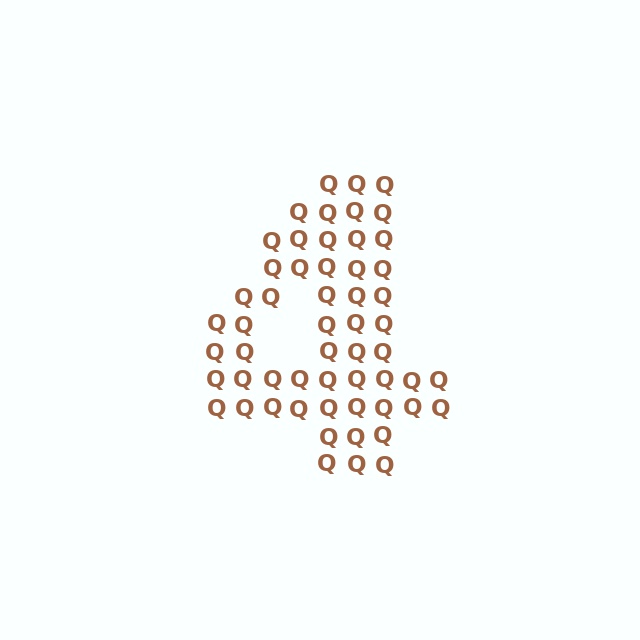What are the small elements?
The small elements are letter Q's.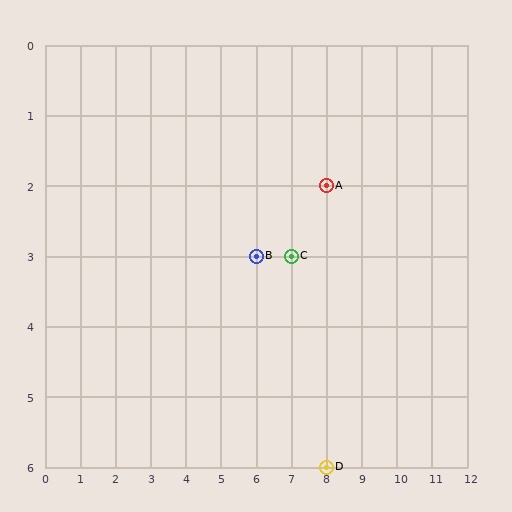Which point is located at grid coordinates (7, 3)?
Point C is at (7, 3).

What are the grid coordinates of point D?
Point D is at grid coordinates (8, 6).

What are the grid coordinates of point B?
Point B is at grid coordinates (6, 3).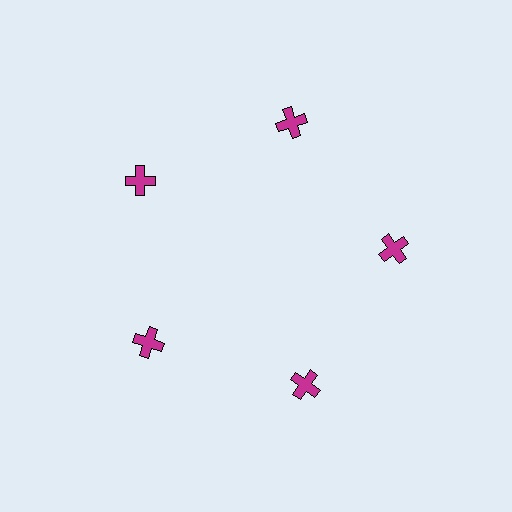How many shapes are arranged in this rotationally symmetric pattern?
There are 5 shapes, arranged in 5 groups of 1.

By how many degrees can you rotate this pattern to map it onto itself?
The pattern maps onto itself every 72 degrees of rotation.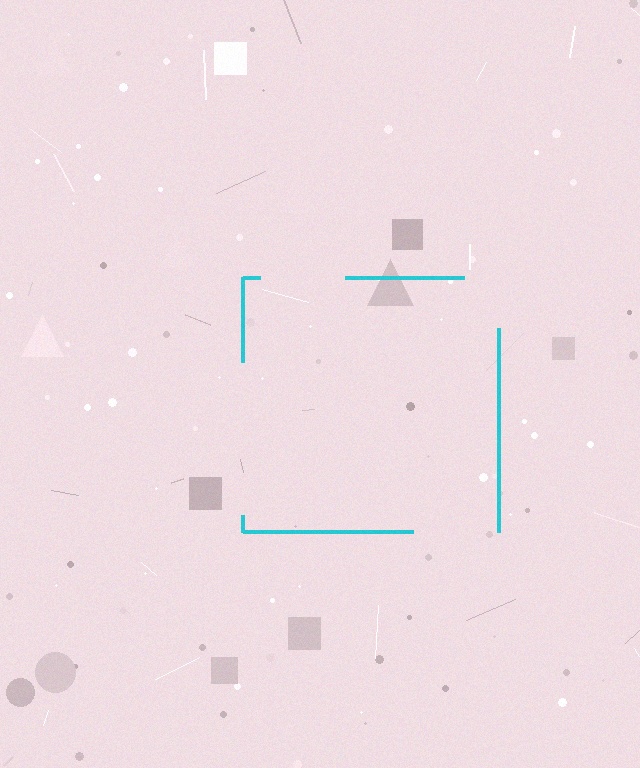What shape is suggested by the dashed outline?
The dashed outline suggests a square.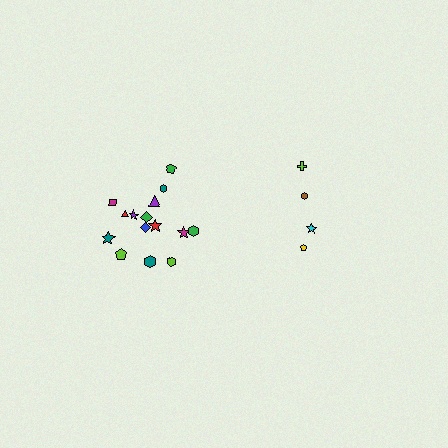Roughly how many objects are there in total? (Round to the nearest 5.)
Roughly 20 objects in total.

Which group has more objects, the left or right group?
The left group.